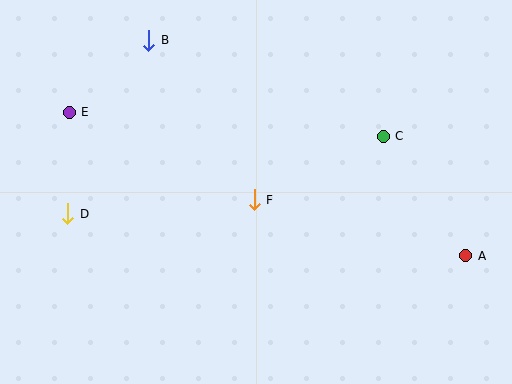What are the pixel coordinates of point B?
Point B is at (149, 40).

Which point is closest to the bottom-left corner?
Point D is closest to the bottom-left corner.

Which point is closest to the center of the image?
Point F at (254, 200) is closest to the center.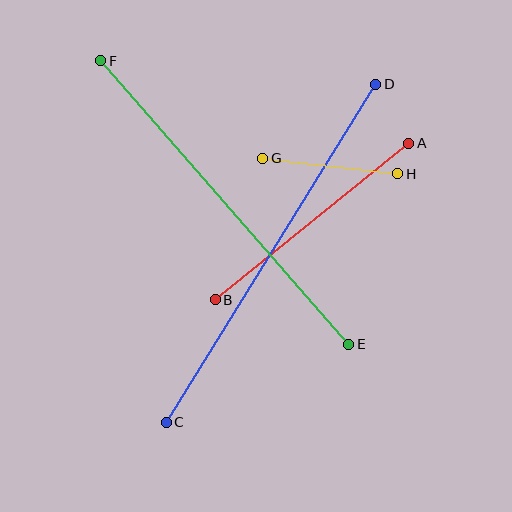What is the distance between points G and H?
The distance is approximately 136 pixels.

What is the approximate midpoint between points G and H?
The midpoint is at approximately (330, 166) pixels.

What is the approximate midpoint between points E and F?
The midpoint is at approximately (225, 202) pixels.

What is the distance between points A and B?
The distance is approximately 249 pixels.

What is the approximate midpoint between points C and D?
The midpoint is at approximately (271, 253) pixels.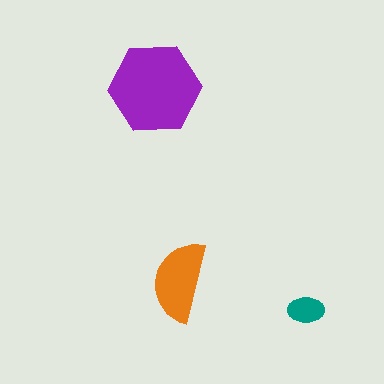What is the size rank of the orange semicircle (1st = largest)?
2nd.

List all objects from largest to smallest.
The purple hexagon, the orange semicircle, the teal ellipse.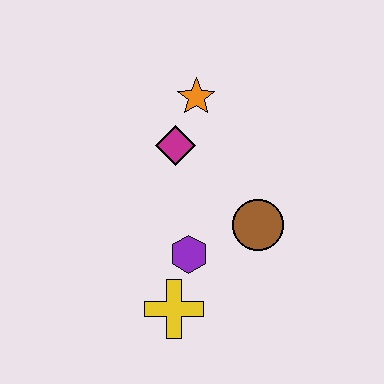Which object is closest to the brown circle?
The purple hexagon is closest to the brown circle.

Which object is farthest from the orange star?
The yellow cross is farthest from the orange star.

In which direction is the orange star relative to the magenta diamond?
The orange star is above the magenta diamond.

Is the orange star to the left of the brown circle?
Yes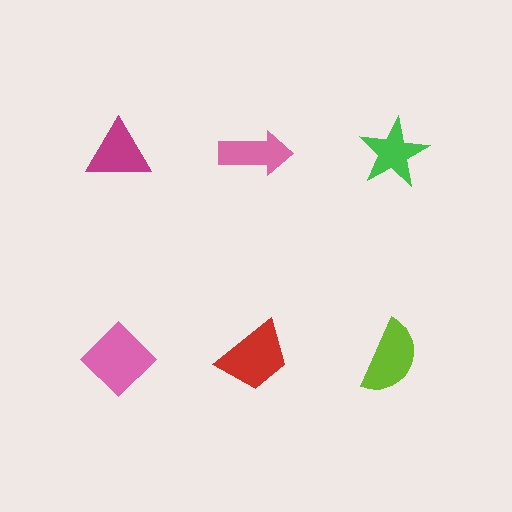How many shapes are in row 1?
3 shapes.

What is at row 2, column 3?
A lime semicircle.